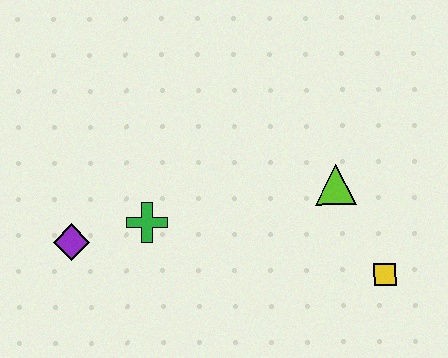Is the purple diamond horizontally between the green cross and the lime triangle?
No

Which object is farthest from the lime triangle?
The purple diamond is farthest from the lime triangle.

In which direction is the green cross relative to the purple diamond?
The green cross is to the right of the purple diamond.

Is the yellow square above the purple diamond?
No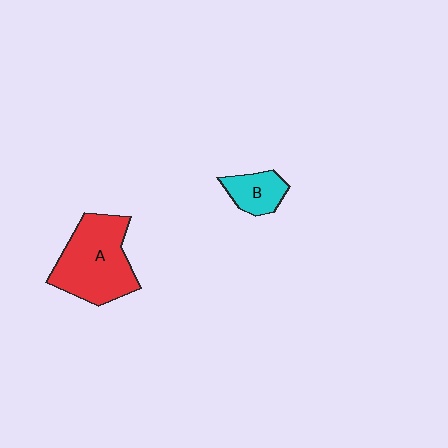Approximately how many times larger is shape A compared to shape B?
Approximately 2.6 times.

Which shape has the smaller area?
Shape B (cyan).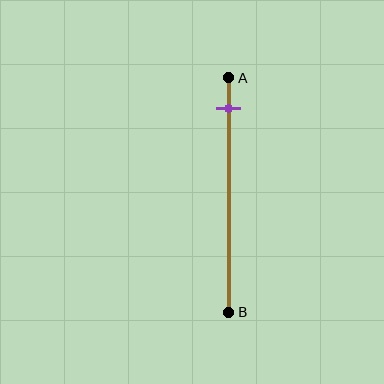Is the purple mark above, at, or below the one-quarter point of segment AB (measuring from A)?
The purple mark is above the one-quarter point of segment AB.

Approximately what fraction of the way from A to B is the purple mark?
The purple mark is approximately 15% of the way from A to B.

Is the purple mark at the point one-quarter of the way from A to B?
No, the mark is at about 15% from A, not at the 25% one-quarter point.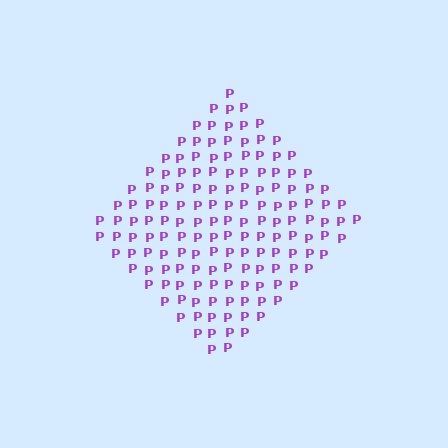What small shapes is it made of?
It is made of small letter P's.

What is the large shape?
The large shape is a diamond.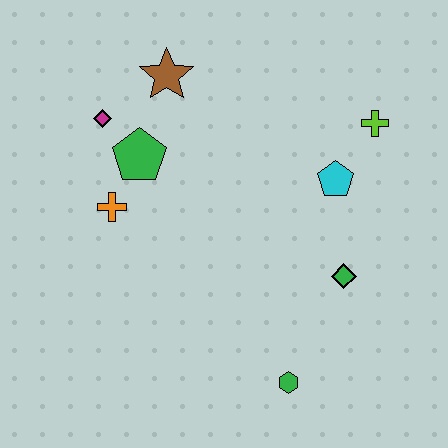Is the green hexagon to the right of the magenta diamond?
Yes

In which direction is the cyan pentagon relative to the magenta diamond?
The cyan pentagon is to the right of the magenta diamond.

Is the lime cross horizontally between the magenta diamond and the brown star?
No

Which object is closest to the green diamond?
The cyan pentagon is closest to the green diamond.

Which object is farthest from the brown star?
The green hexagon is farthest from the brown star.